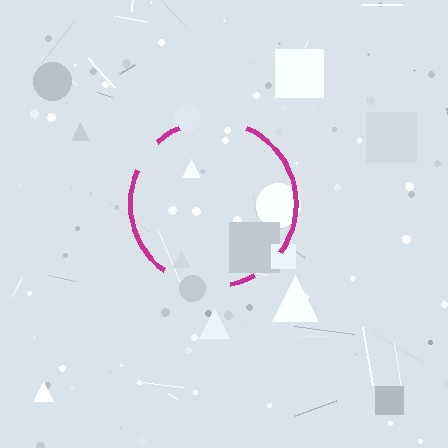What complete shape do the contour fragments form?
The contour fragments form a circle.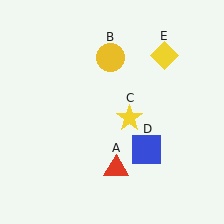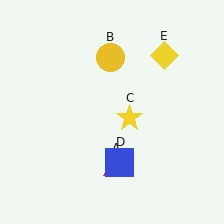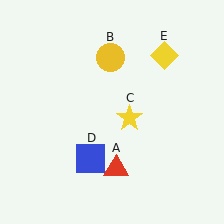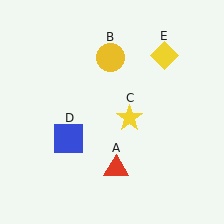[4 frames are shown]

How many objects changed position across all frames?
1 object changed position: blue square (object D).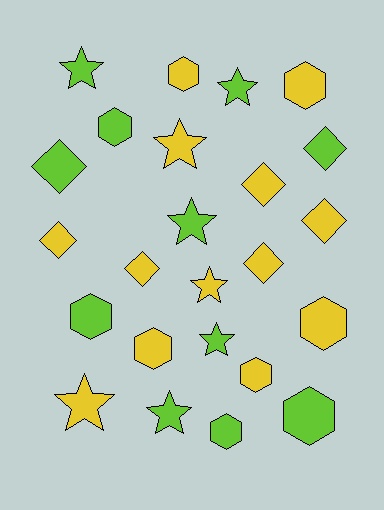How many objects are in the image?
There are 24 objects.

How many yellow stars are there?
There are 3 yellow stars.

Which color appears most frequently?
Yellow, with 13 objects.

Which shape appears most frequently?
Hexagon, with 9 objects.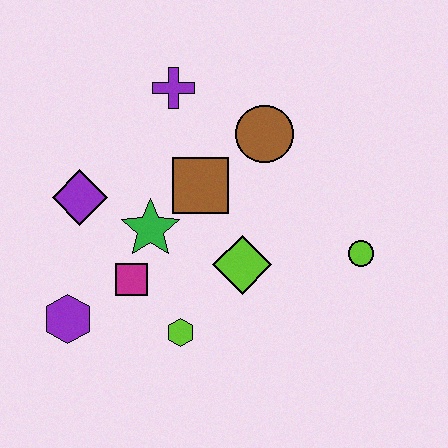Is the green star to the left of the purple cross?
Yes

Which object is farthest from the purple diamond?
The lime circle is farthest from the purple diamond.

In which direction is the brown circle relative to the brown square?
The brown circle is to the right of the brown square.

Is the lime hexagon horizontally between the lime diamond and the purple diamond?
Yes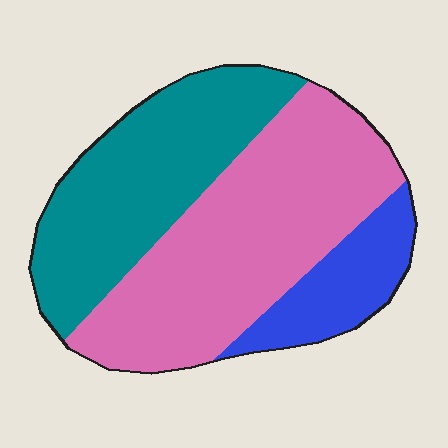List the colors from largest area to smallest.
From largest to smallest: pink, teal, blue.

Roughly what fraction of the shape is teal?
Teal takes up between a quarter and a half of the shape.